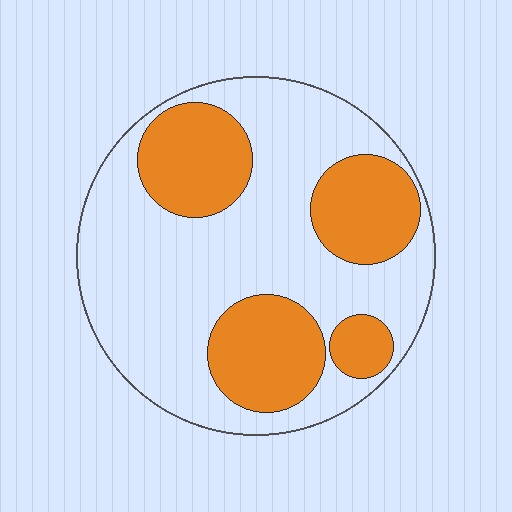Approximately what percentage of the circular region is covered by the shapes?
Approximately 35%.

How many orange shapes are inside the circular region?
4.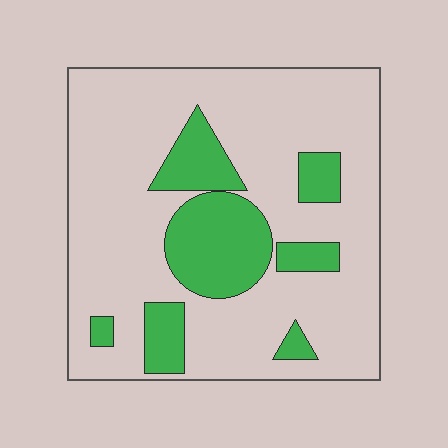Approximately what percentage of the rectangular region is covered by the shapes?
Approximately 25%.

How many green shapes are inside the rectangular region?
7.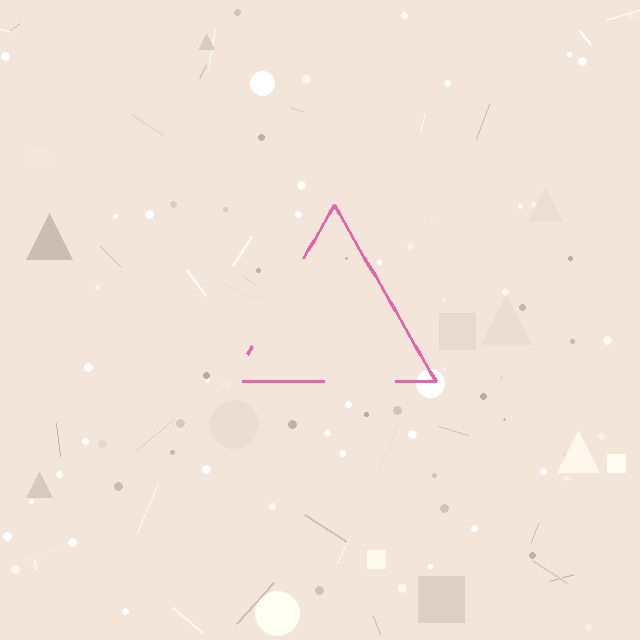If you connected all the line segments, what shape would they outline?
They would outline a triangle.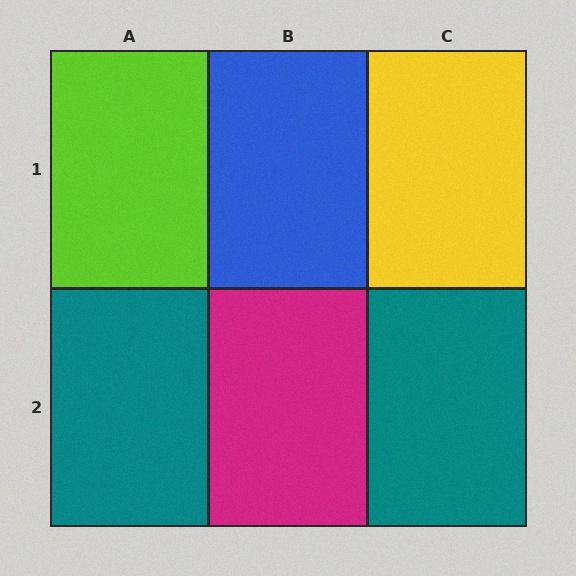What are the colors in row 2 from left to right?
Teal, magenta, teal.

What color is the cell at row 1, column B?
Blue.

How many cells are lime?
1 cell is lime.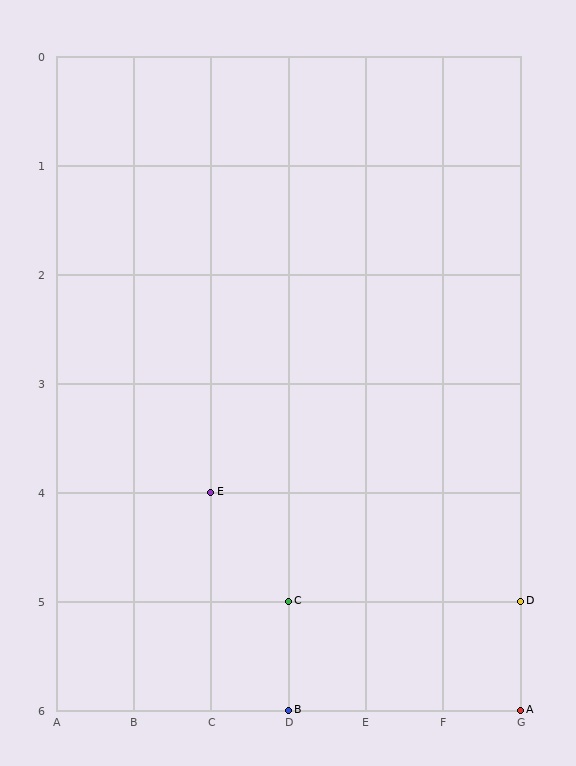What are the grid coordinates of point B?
Point B is at grid coordinates (D, 6).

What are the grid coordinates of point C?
Point C is at grid coordinates (D, 5).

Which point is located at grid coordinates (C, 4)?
Point E is at (C, 4).